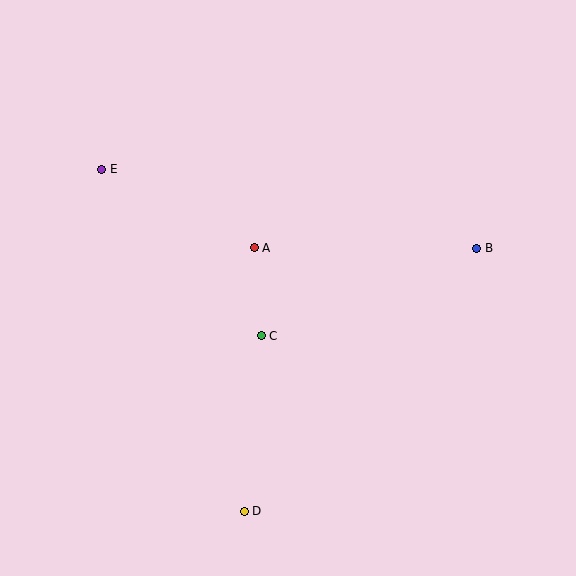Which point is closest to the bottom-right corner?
Point D is closest to the bottom-right corner.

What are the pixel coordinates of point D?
Point D is at (244, 511).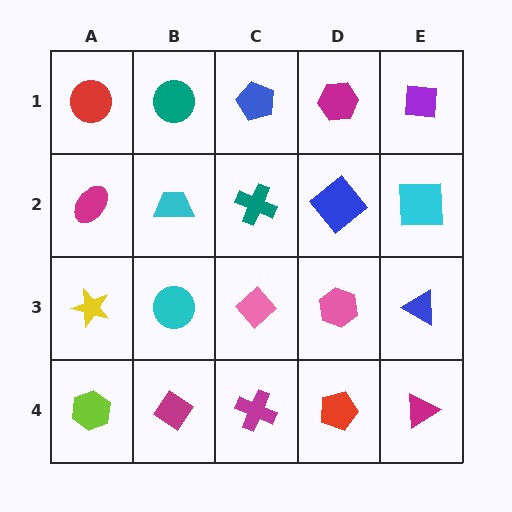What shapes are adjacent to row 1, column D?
A blue diamond (row 2, column D), a blue pentagon (row 1, column C), a purple square (row 1, column E).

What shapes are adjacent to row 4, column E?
A blue triangle (row 3, column E), a red pentagon (row 4, column D).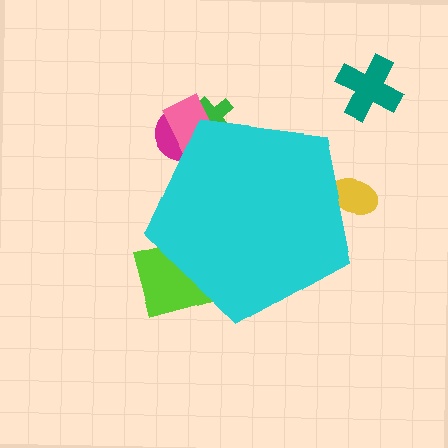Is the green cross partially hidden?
Yes, the green cross is partially hidden behind the cyan pentagon.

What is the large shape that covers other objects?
A cyan pentagon.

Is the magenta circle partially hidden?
Yes, the magenta circle is partially hidden behind the cyan pentagon.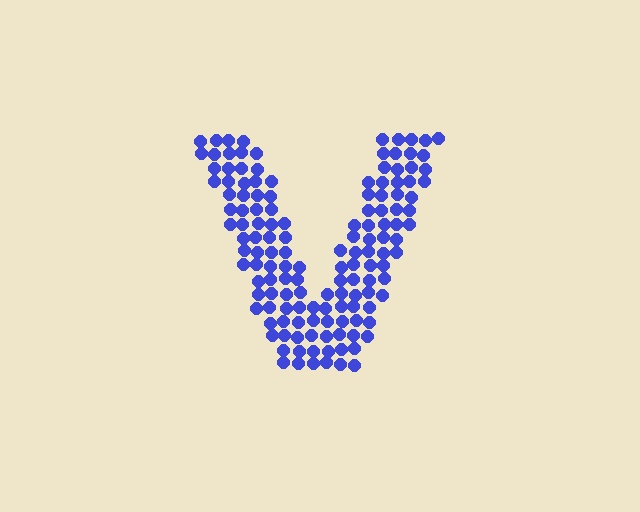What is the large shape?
The large shape is the letter V.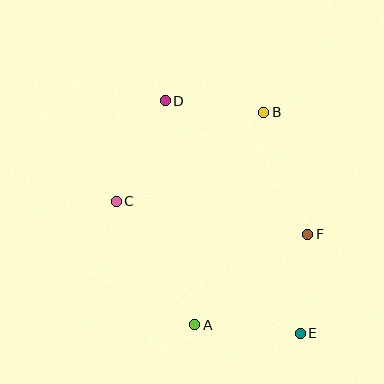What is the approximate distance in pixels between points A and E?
The distance between A and E is approximately 106 pixels.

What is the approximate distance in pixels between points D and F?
The distance between D and F is approximately 195 pixels.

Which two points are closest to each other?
Points E and F are closest to each other.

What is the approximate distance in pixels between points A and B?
The distance between A and B is approximately 223 pixels.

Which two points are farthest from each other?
Points D and E are farthest from each other.